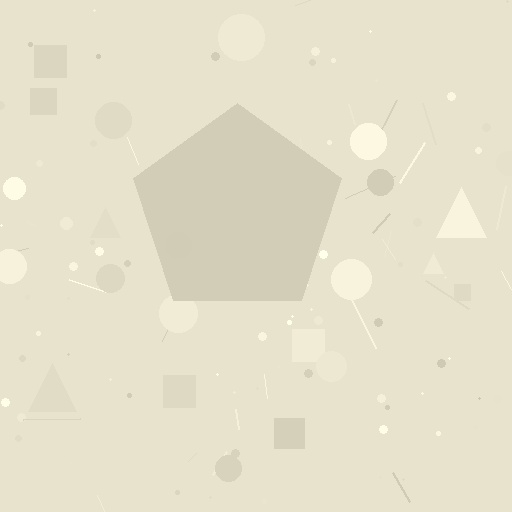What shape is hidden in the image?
A pentagon is hidden in the image.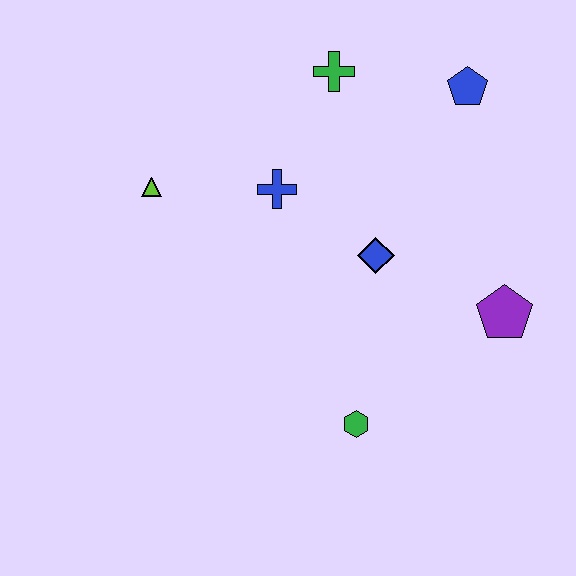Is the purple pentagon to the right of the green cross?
Yes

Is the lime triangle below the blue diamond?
No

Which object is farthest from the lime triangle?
The purple pentagon is farthest from the lime triangle.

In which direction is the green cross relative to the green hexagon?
The green cross is above the green hexagon.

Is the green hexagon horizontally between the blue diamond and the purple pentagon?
No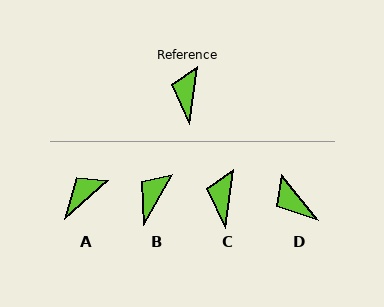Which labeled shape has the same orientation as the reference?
C.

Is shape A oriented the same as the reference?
No, it is off by about 41 degrees.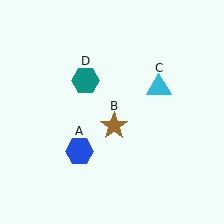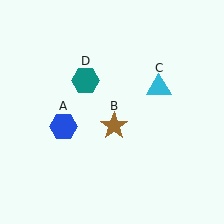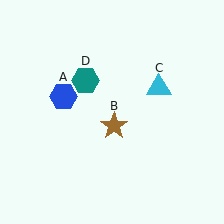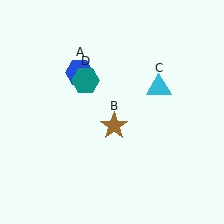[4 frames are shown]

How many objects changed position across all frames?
1 object changed position: blue hexagon (object A).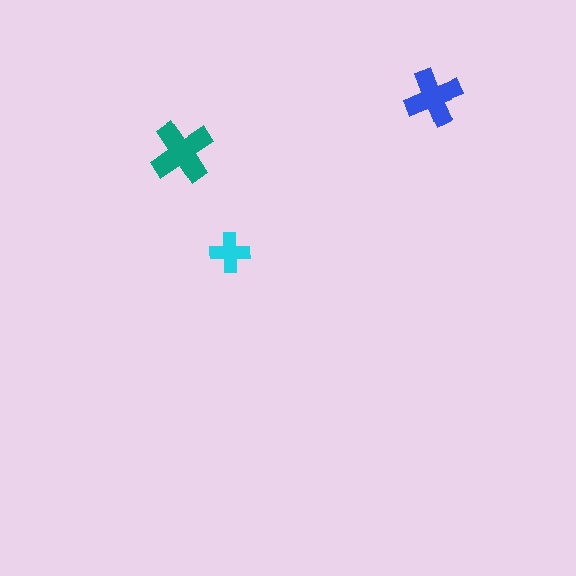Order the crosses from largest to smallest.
the teal one, the blue one, the cyan one.